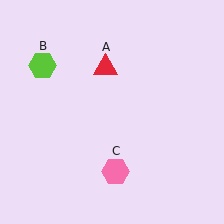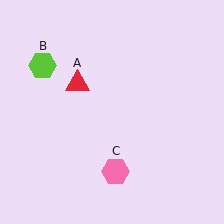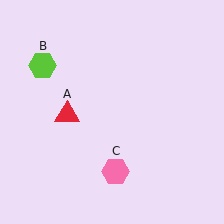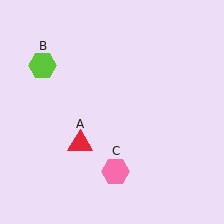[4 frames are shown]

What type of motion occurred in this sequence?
The red triangle (object A) rotated counterclockwise around the center of the scene.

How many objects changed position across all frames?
1 object changed position: red triangle (object A).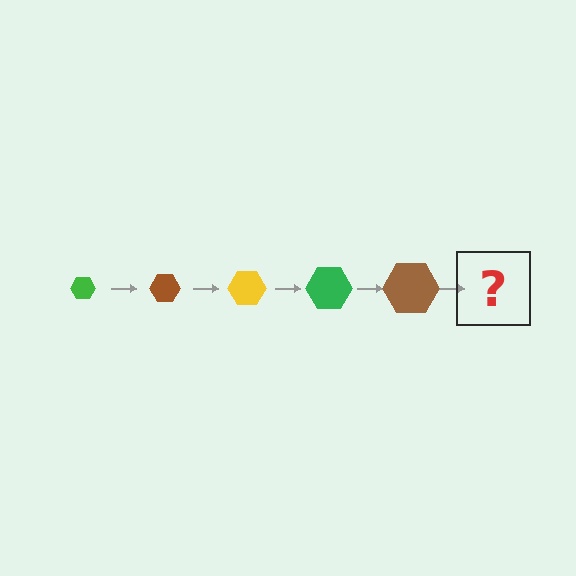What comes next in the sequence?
The next element should be a yellow hexagon, larger than the previous one.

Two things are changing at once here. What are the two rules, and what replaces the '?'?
The two rules are that the hexagon grows larger each step and the color cycles through green, brown, and yellow. The '?' should be a yellow hexagon, larger than the previous one.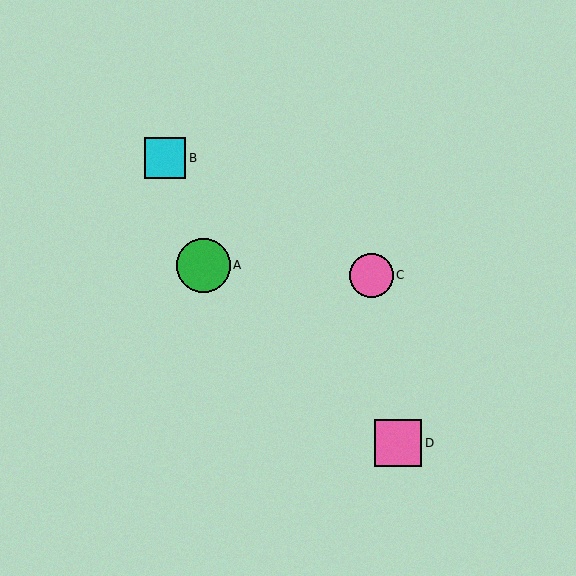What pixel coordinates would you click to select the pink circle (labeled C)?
Click at (371, 275) to select the pink circle C.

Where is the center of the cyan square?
The center of the cyan square is at (165, 158).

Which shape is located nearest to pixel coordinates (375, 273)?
The pink circle (labeled C) at (371, 275) is nearest to that location.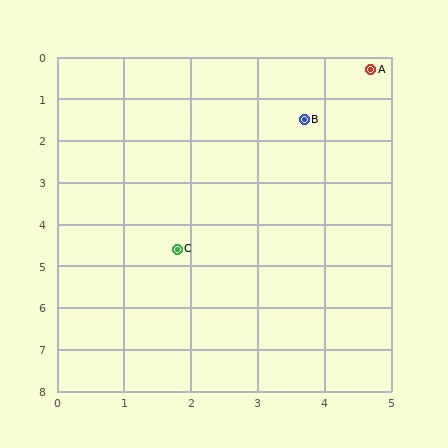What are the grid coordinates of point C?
Point C is at approximately (1.8, 4.6).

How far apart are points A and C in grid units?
Points A and C are about 5.2 grid units apart.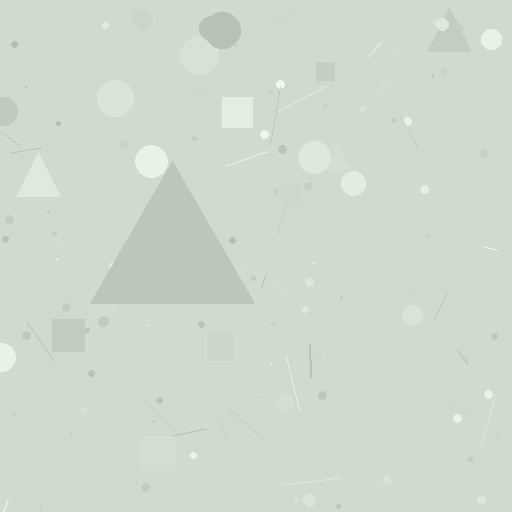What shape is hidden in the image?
A triangle is hidden in the image.